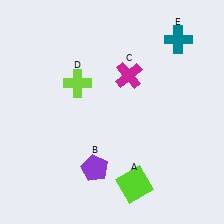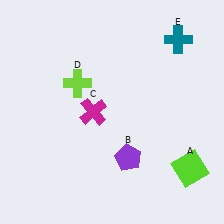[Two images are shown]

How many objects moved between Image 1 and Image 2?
3 objects moved between the two images.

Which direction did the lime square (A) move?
The lime square (A) moved right.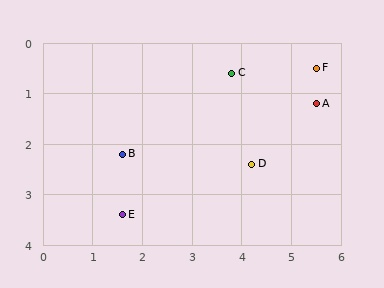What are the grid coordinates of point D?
Point D is at approximately (4.2, 2.4).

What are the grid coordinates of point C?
Point C is at approximately (3.8, 0.6).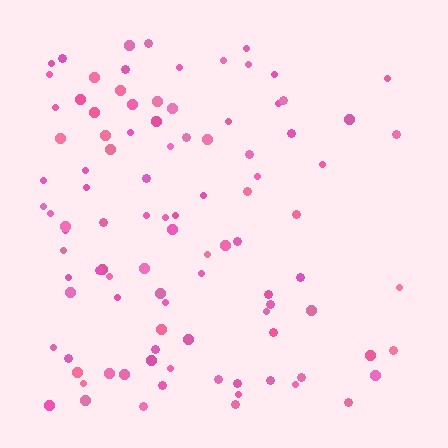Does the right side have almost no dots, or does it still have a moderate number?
Still a moderate number, just noticeably fewer than the left.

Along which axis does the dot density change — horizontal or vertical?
Horizontal.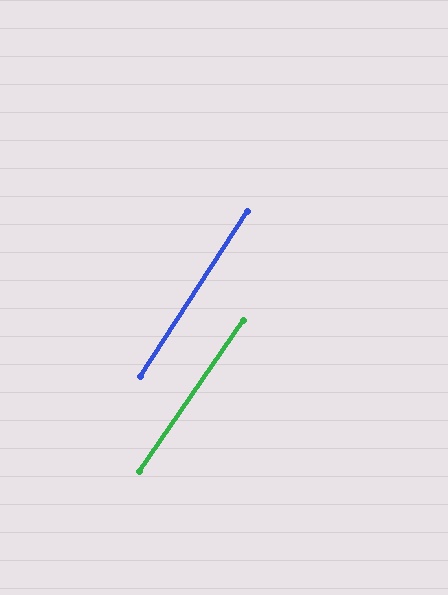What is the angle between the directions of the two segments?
Approximately 1 degree.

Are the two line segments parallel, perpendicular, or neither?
Parallel — their directions differ by only 1.5°.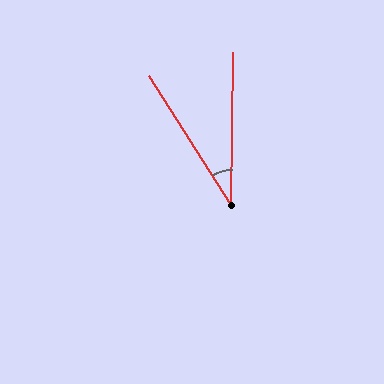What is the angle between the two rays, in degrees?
Approximately 33 degrees.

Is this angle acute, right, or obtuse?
It is acute.